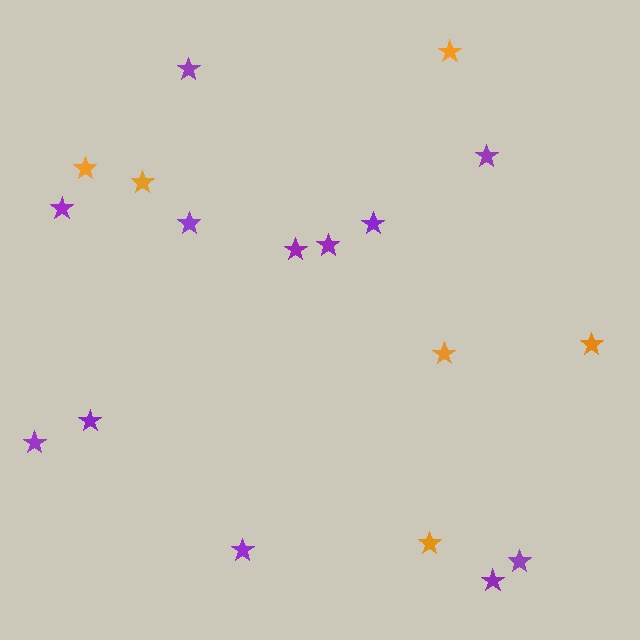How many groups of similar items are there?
There are 2 groups: one group of orange stars (6) and one group of purple stars (12).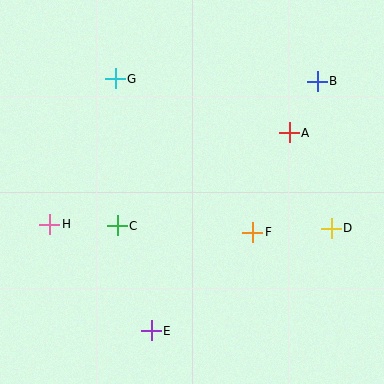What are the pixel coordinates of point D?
Point D is at (331, 228).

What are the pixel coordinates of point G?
Point G is at (115, 79).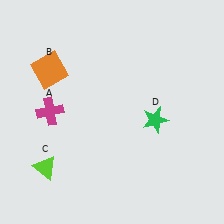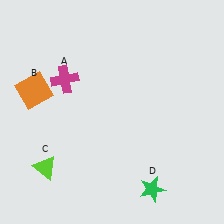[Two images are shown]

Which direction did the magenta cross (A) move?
The magenta cross (A) moved up.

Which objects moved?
The objects that moved are: the magenta cross (A), the orange square (B), the green star (D).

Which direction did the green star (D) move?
The green star (D) moved down.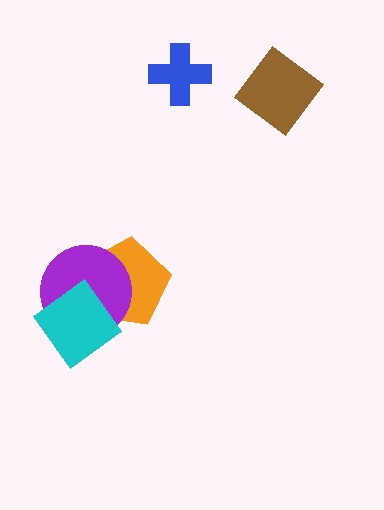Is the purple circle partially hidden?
Yes, it is partially covered by another shape.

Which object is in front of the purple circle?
The cyan diamond is in front of the purple circle.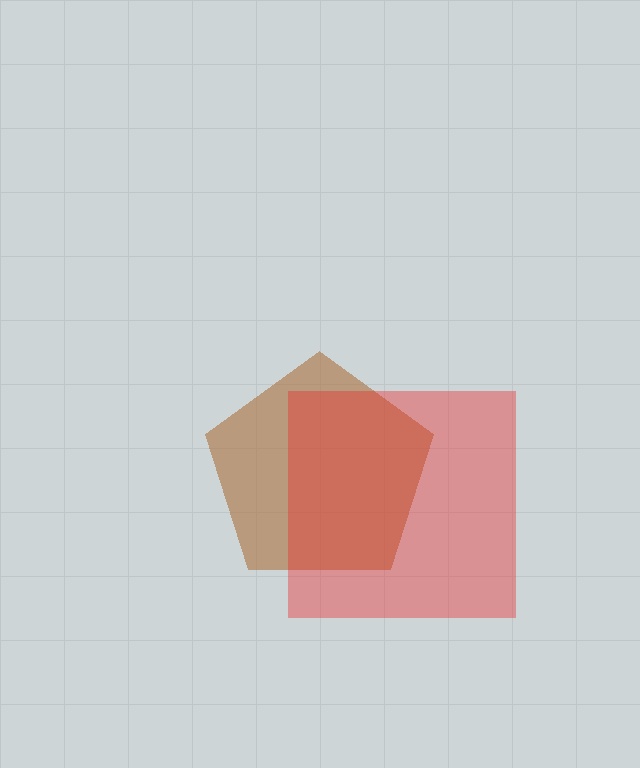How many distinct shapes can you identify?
There are 2 distinct shapes: a brown pentagon, a red square.